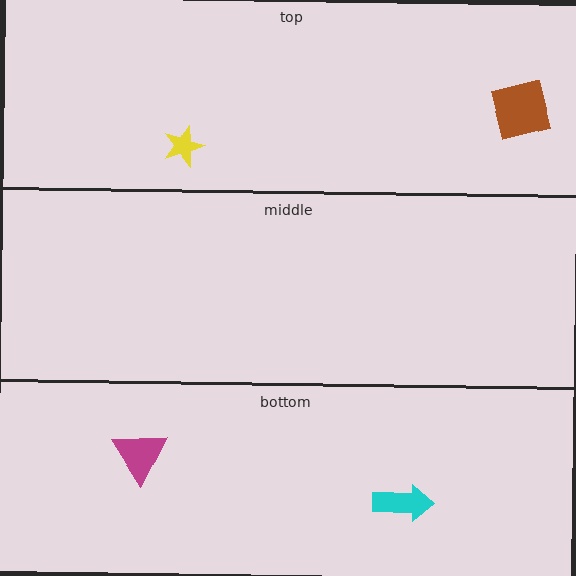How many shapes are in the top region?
2.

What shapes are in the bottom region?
The cyan arrow, the magenta triangle.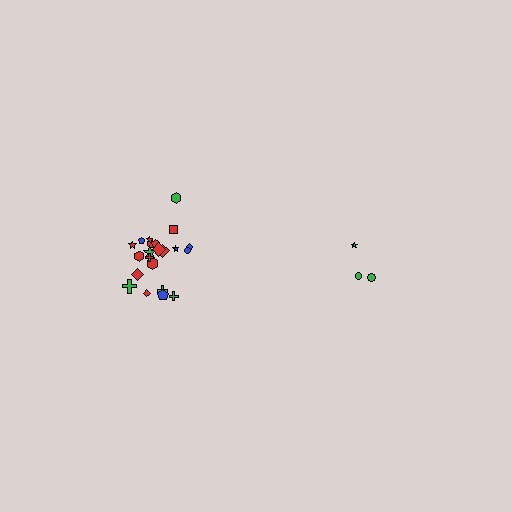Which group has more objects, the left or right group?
The left group.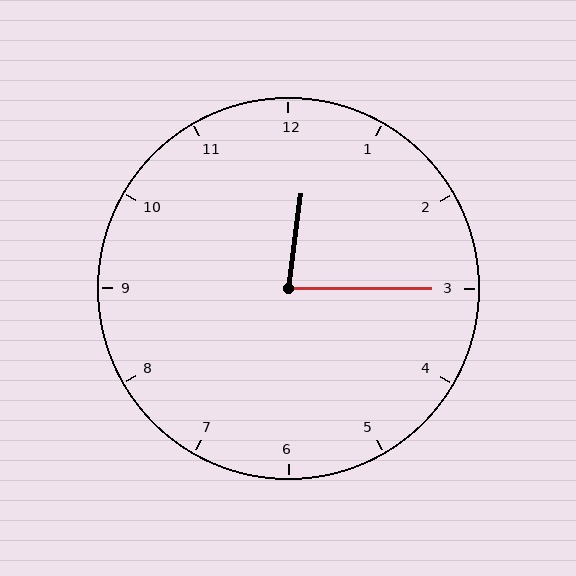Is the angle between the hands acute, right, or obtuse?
It is acute.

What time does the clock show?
12:15.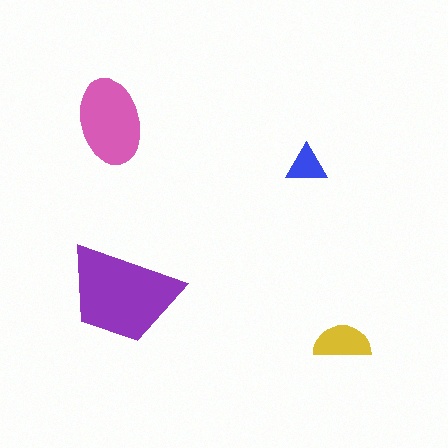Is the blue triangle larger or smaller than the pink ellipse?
Smaller.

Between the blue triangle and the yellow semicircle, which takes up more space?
The yellow semicircle.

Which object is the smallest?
The blue triangle.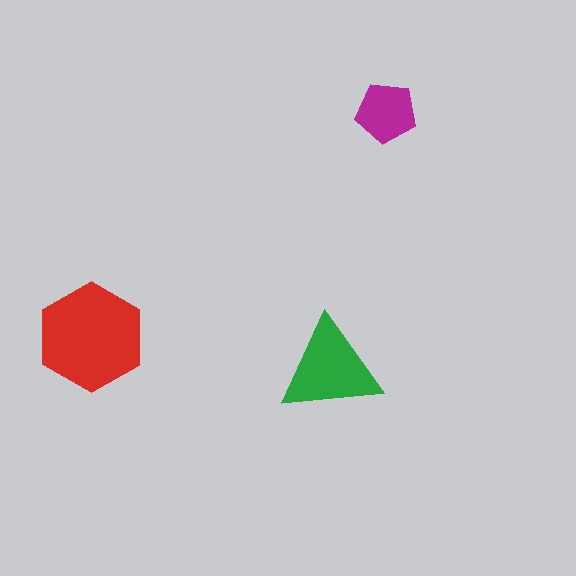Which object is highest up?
The magenta pentagon is topmost.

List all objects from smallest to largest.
The magenta pentagon, the green triangle, the red hexagon.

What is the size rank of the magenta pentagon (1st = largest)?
3rd.